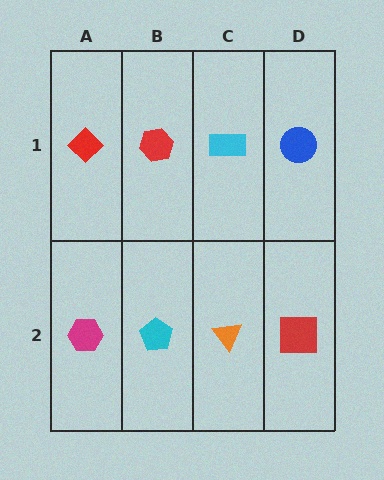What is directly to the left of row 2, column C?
A cyan pentagon.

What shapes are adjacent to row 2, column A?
A red diamond (row 1, column A), a cyan pentagon (row 2, column B).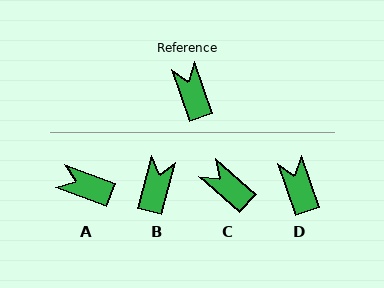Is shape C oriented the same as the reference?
No, it is off by about 29 degrees.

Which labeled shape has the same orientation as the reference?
D.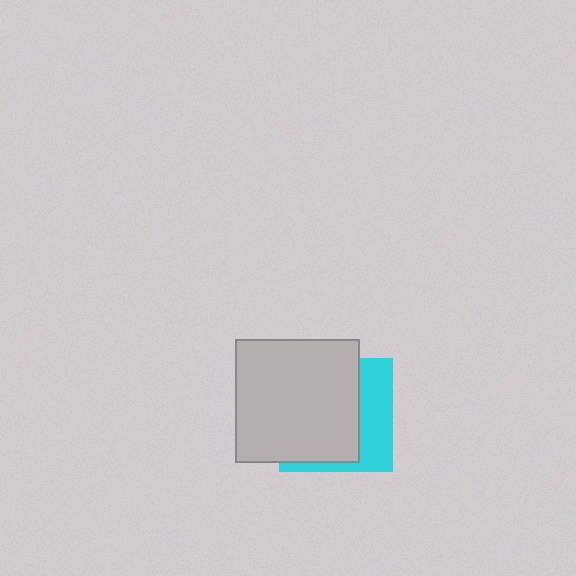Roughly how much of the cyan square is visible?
A small part of it is visible (roughly 35%).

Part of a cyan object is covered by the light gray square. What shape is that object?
It is a square.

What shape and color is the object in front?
The object in front is a light gray square.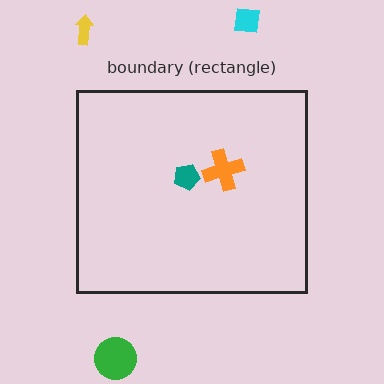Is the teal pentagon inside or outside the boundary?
Inside.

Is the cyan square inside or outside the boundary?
Outside.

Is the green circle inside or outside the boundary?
Outside.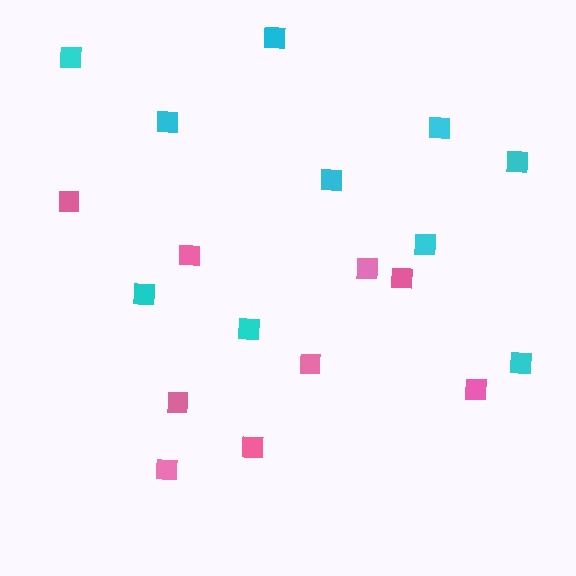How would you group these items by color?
There are 2 groups: one group of cyan squares (10) and one group of pink squares (9).